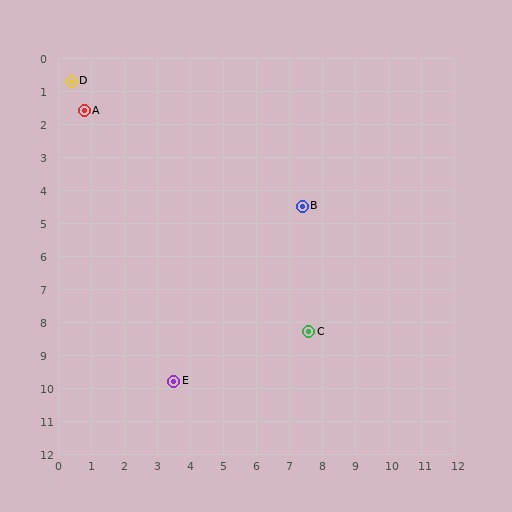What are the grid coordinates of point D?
Point D is at approximately (0.4, 0.7).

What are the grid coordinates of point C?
Point C is at approximately (7.6, 8.3).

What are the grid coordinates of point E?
Point E is at approximately (3.5, 9.8).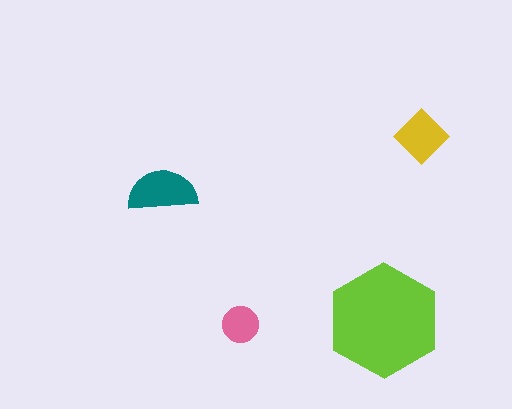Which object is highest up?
The yellow diamond is topmost.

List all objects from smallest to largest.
The pink circle, the yellow diamond, the teal semicircle, the lime hexagon.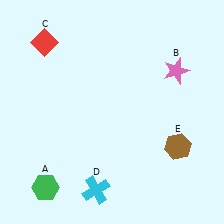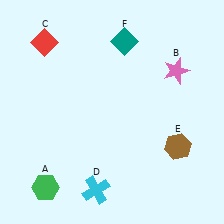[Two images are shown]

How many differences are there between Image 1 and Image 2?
There is 1 difference between the two images.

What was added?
A teal diamond (F) was added in Image 2.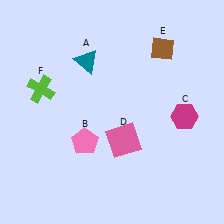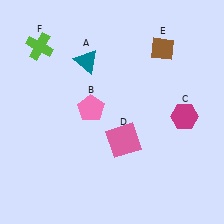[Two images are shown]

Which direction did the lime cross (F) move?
The lime cross (F) moved up.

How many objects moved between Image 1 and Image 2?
2 objects moved between the two images.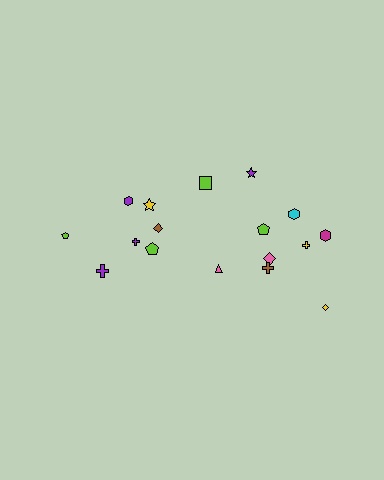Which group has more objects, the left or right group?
The right group.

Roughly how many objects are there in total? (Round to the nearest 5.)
Roughly 15 objects in total.